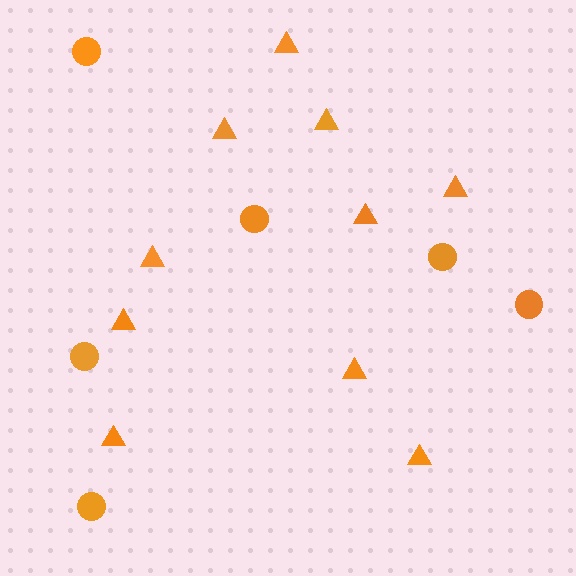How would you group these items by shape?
There are 2 groups: one group of triangles (10) and one group of circles (6).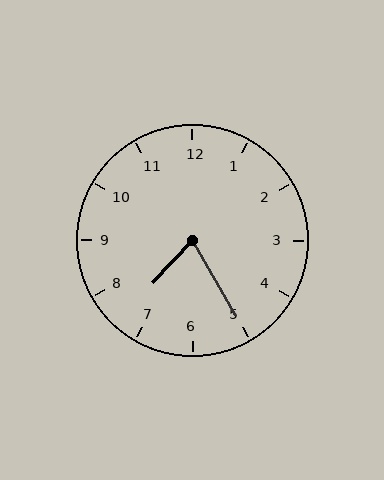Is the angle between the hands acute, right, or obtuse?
It is acute.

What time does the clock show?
7:25.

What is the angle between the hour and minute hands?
Approximately 72 degrees.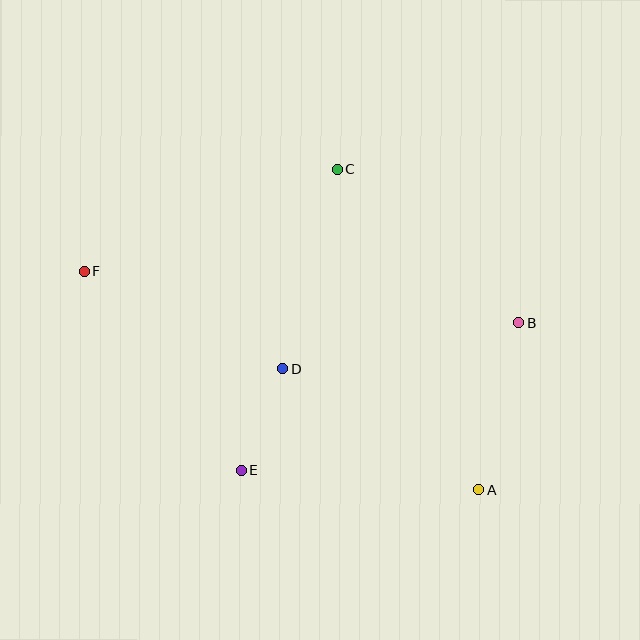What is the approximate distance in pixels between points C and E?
The distance between C and E is approximately 316 pixels.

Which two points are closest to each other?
Points D and E are closest to each other.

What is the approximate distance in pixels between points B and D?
The distance between B and D is approximately 240 pixels.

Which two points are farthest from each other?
Points A and F are farthest from each other.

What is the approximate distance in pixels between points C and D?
The distance between C and D is approximately 207 pixels.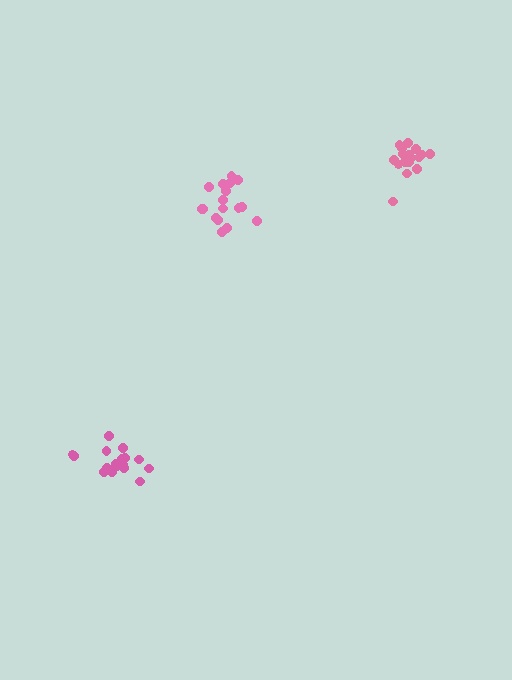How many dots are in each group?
Group 1: 17 dots, Group 2: 17 dots, Group 3: 19 dots (53 total).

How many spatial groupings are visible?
There are 3 spatial groupings.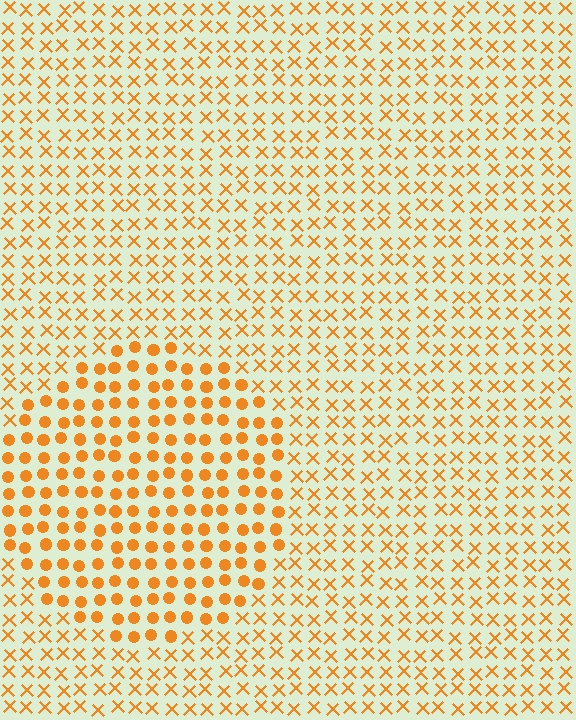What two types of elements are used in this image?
The image uses circles inside the circle region and X marks outside it.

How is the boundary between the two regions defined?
The boundary is defined by a change in element shape: circles inside vs. X marks outside. All elements share the same color and spacing.